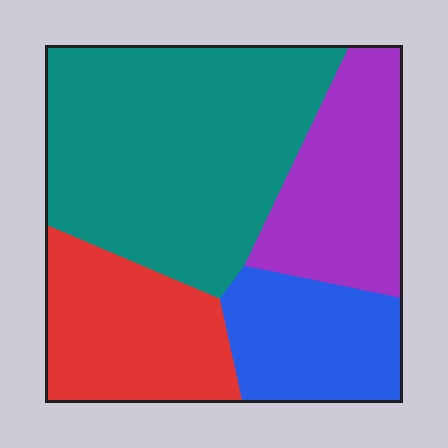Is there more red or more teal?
Teal.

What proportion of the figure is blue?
Blue takes up less than a sixth of the figure.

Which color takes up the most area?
Teal, at roughly 45%.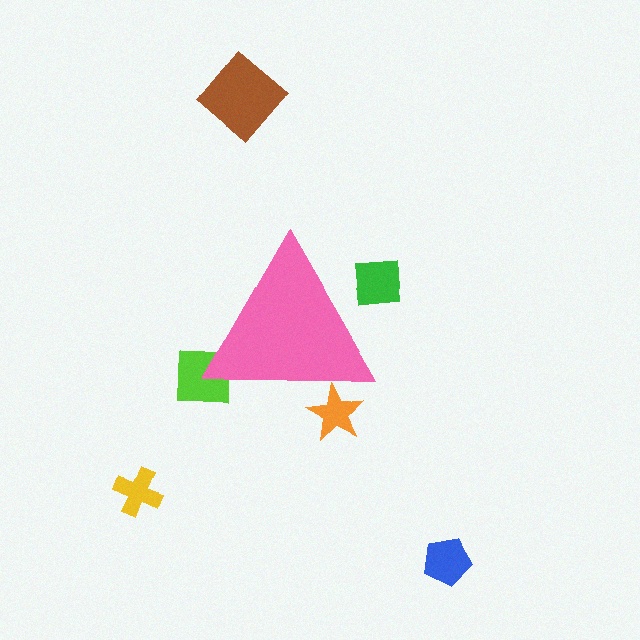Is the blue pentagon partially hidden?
No, the blue pentagon is fully visible.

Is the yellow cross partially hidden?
No, the yellow cross is fully visible.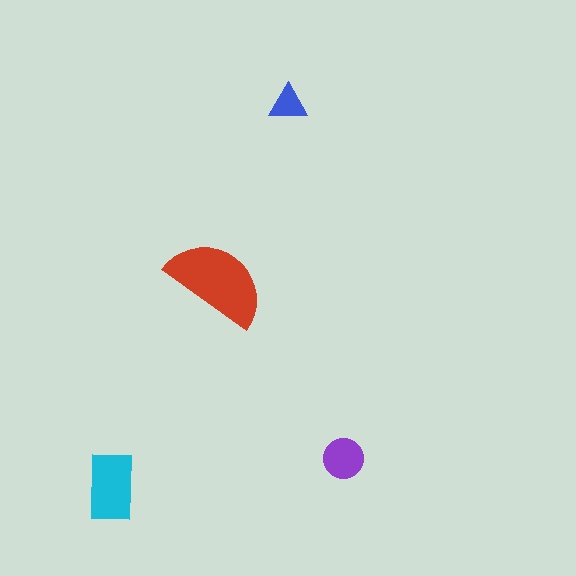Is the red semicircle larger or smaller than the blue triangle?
Larger.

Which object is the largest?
The red semicircle.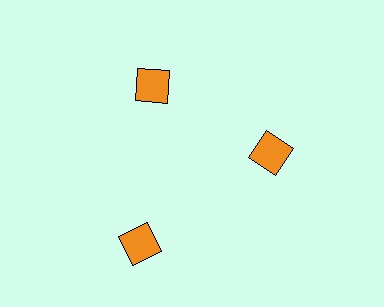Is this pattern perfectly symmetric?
No. The 3 orange squares are arranged in a ring, but one element near the 7 o'clock position is pushed outward from the center, breaking the 3-fold rotational symmetry.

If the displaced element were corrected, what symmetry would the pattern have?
It would have 3-fold rotational symmetry — the pattern would map onto itself every 120 degrees.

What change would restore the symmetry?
The symmetry would be restored by moving it inward, back onto the ring so that all 3 squares sit at equal angles and equal distance from the center.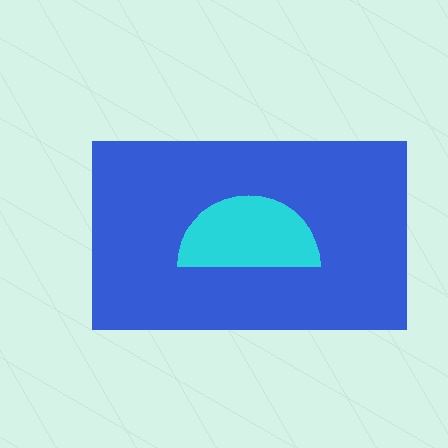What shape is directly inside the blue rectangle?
The cyan semicircle.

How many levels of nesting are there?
2.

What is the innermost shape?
The cyan semicircle.